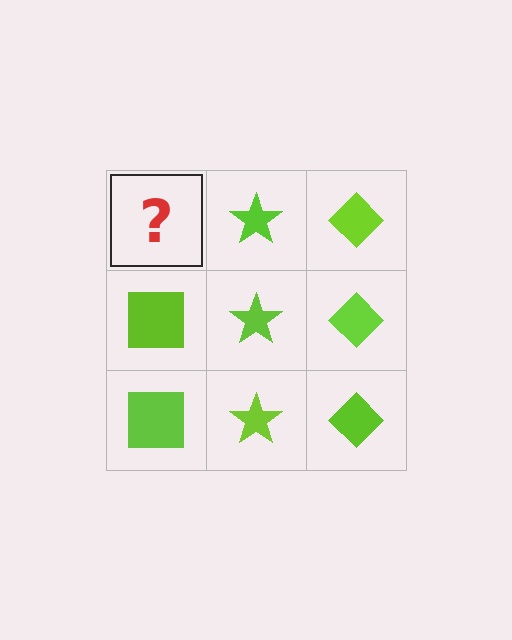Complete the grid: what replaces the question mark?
The question mark should be replaced with a lime square.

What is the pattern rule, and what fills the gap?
The rule is that each column has a consistent shape. The gap should be filled with a lime square.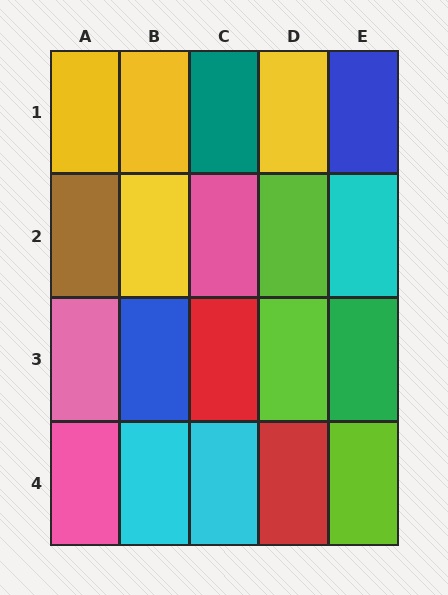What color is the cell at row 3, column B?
Blue.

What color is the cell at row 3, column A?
Pink.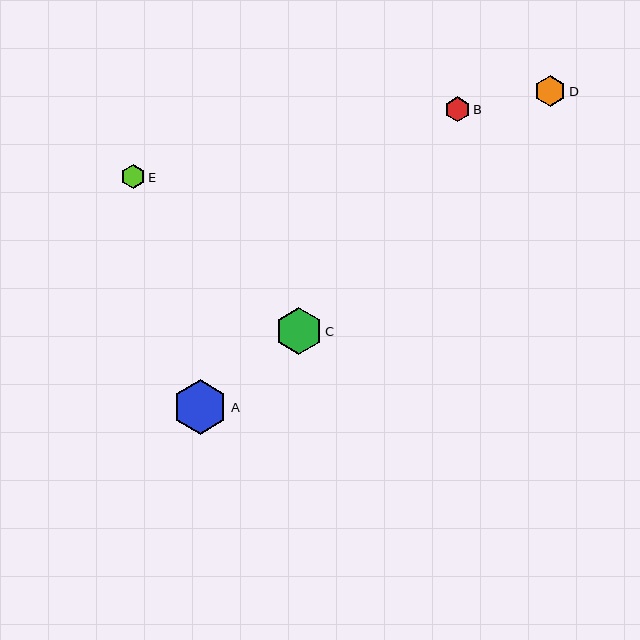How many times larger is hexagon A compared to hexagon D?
Hexagon A is approximately 1.8 times the size of hexagon D.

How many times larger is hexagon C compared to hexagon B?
Hexagon C is approximately 1.9 times the size of hexagon B.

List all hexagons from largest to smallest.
From largest to smallest: A, C, D, B, E.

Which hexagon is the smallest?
Hexagon E is the smallest with a size of approximately 24 pixels.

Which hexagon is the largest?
Hexagon A is the largest with a size of approximately 55 pixels.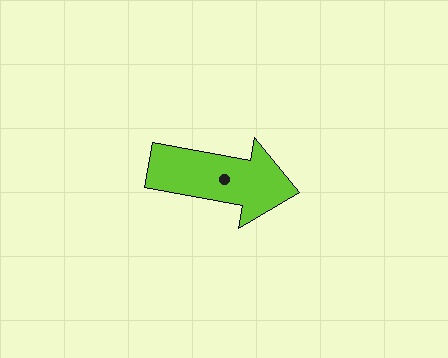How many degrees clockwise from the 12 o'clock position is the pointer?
Approximately 100 degrees.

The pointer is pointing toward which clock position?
Roughly 3 o'clock.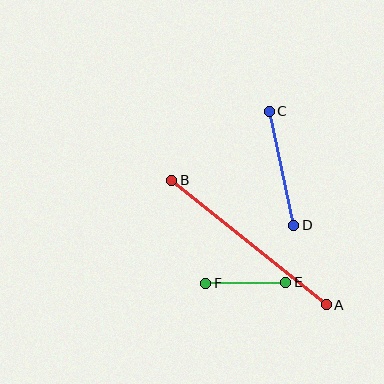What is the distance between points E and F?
The distance is approximately 80 pixels.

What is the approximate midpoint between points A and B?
The midpoint is at approximately (249, 243) pixels.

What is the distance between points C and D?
The distance is approximately 117 pixels.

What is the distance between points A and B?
The distance is approximately 199 pixels.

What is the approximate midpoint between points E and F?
The midpoint is at approximately (246, 283) pixels.